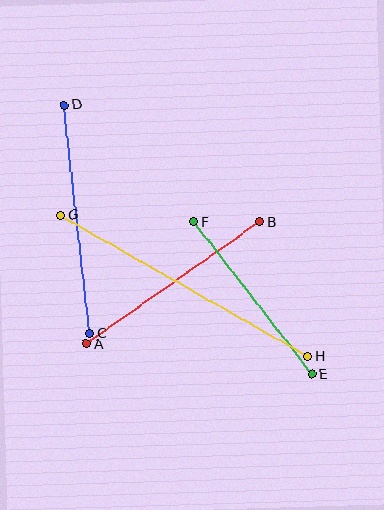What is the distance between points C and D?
The distance is approximately 230 pixels.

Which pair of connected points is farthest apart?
Points G and H are farthest apart.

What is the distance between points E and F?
The distance is approximately 193 pixels.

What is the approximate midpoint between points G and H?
The midpoint is at approximately (184, 286) pixels.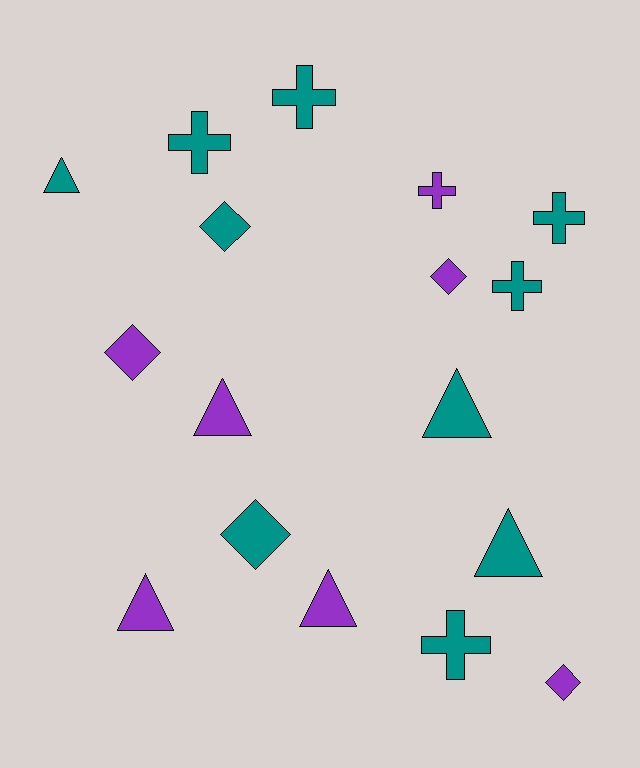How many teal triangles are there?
There are 3 teal triangles.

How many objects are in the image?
There are 17 objects.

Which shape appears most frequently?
Cross, with 6 objects.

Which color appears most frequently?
Teal, with 10 objects.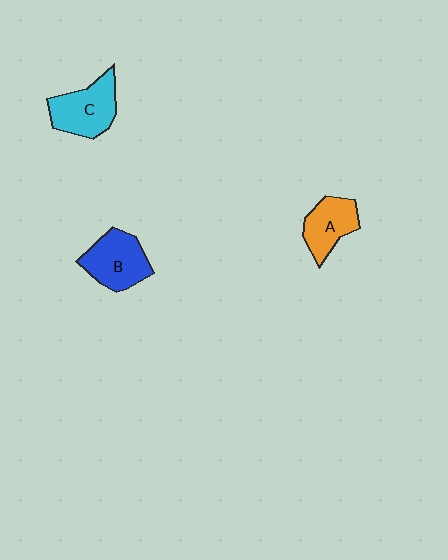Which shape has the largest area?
Shape C (cyan).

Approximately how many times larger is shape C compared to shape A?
Approximately 1.3 times.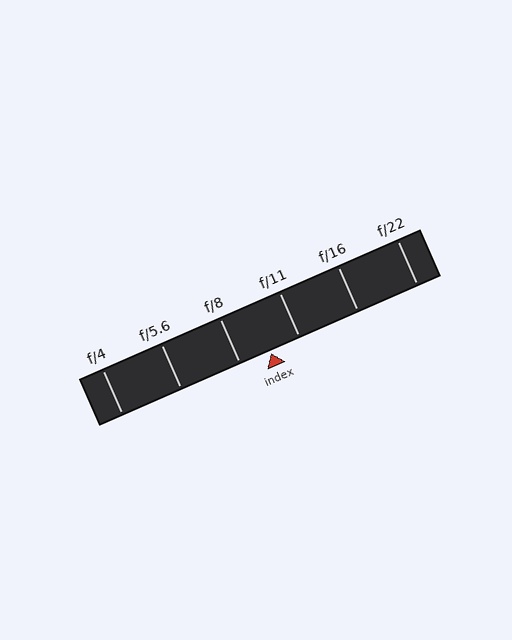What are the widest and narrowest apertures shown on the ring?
The widest aperture shown is f/4 and the narrowest is f/22.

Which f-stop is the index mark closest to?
The index mark is closest to f/11.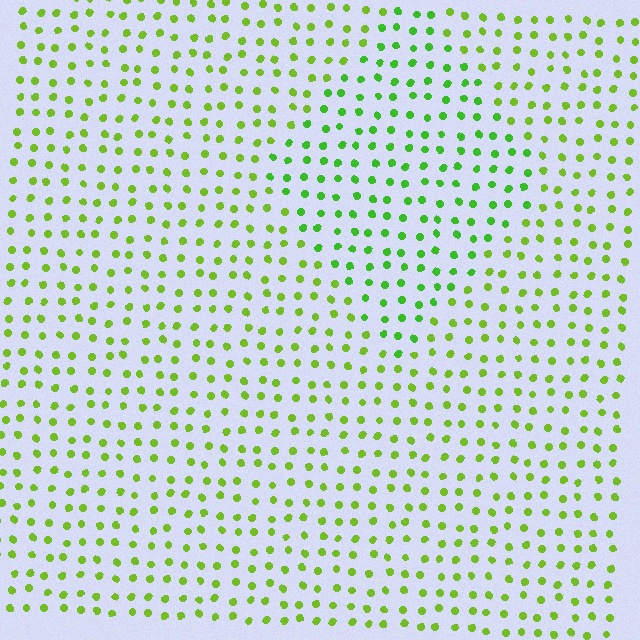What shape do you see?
I see a diamond.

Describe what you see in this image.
The image is filled with small lime elements in a uniform arrangement. A diamond-shaped region is visible where the elements are tinted to a slightly different hue, forming a subtle color boundary.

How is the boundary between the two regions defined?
The boundary is defined purely by a slight shift in hue (about 24 degrees). Spacing, size, and orientation are identical on both sides.